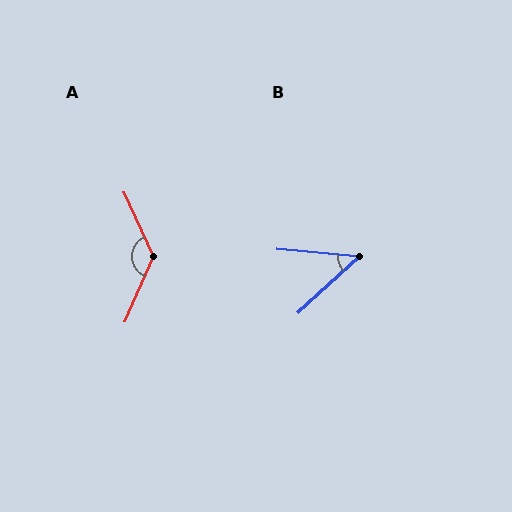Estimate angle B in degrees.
Approximately 48 degrees.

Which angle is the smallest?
B, at approximately 48 degrees.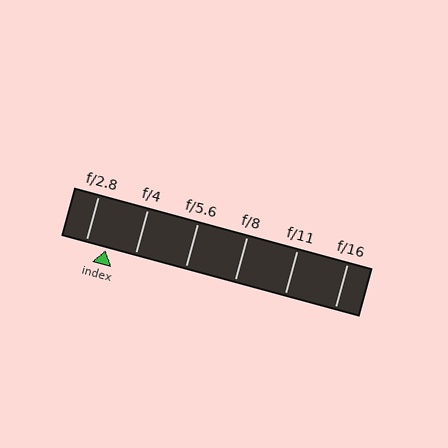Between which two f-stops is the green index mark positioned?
The index mark is between f/2.8 and f/4.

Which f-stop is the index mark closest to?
The index mark is closest to f/2.8.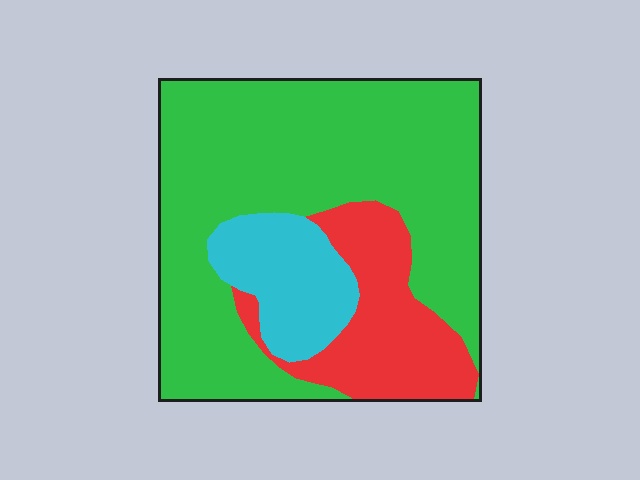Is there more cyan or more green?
Green.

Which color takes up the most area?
Green, at roughly 65%.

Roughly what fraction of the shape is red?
Red covers around 20% of the shape.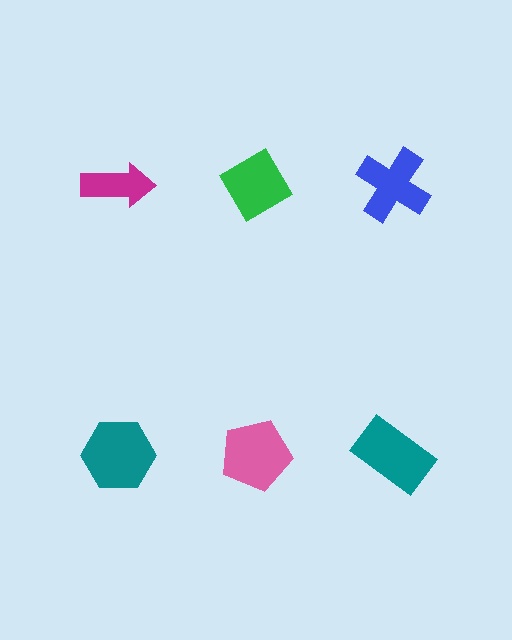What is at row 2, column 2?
A pink pentagon.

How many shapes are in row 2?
3 shapes.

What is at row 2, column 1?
A teal hexagon.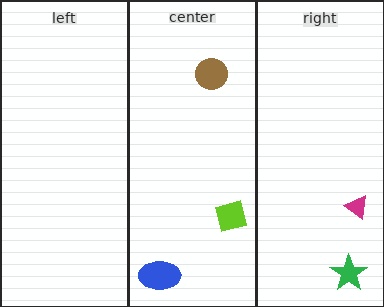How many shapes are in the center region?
3.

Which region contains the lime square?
The center region.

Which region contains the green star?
The right region.